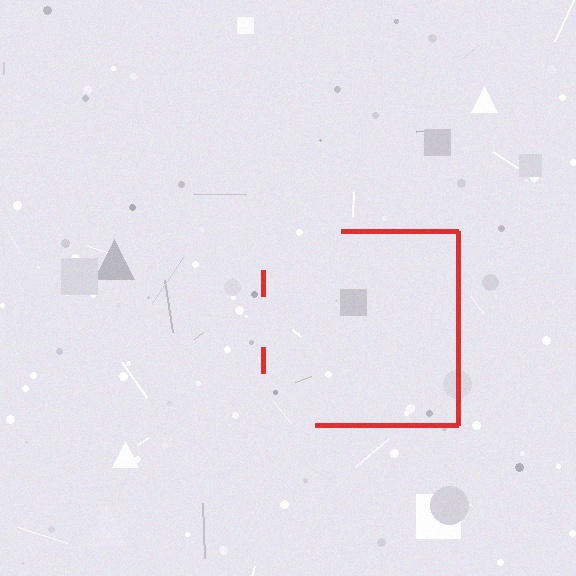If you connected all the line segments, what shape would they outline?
They would outline a square.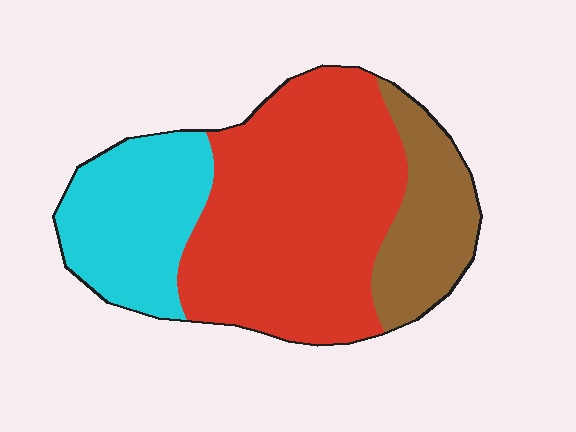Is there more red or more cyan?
Red.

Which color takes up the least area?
Brown, at roughly 20%.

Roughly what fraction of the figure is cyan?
Cyan covers roughly 25% of the figure.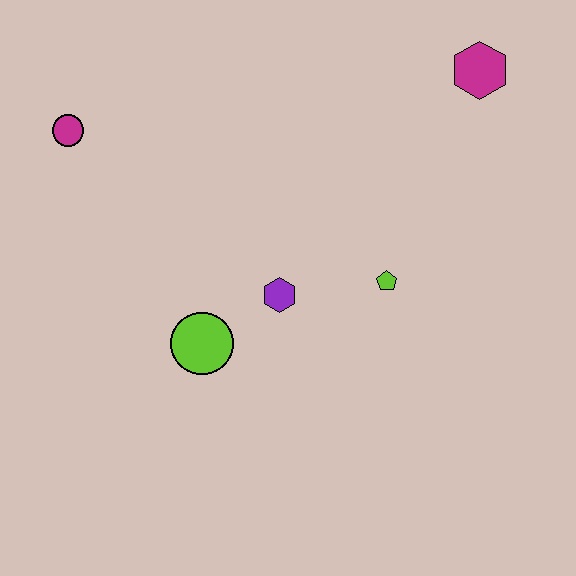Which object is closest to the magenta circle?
The lime circle is closest to the magenta circle.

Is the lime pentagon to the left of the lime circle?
No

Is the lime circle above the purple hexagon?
No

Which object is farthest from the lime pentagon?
The magenta circle is farthest from the lime pentagon.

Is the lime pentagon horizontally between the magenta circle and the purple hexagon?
No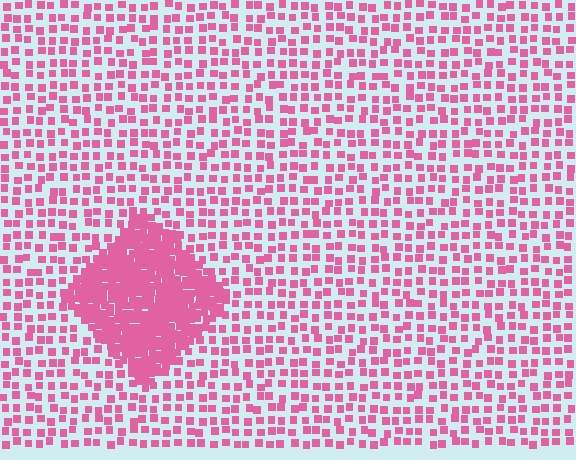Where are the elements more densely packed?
The elements are more densely packed inside the diamond boundary.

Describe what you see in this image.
The image contains small pink elements arranged at two different densities. A diamond-shaped region is visible where the elements are more densely packed than the surrounding area.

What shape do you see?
I see a diamond.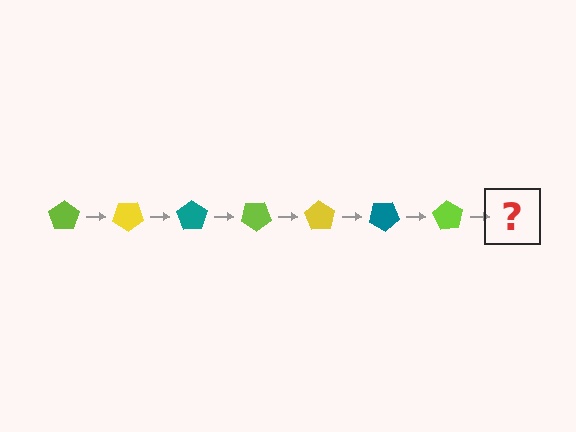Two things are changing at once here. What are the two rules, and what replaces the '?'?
The two rules are that it rotates 35 degrees each step and the color cycles through lime, yellow, and teal. The '?' should be a yellow pentagon, rotated 245 degrees from the start.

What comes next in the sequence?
The next element should be a yellow pentagon, rotated 245 degrees from the start.